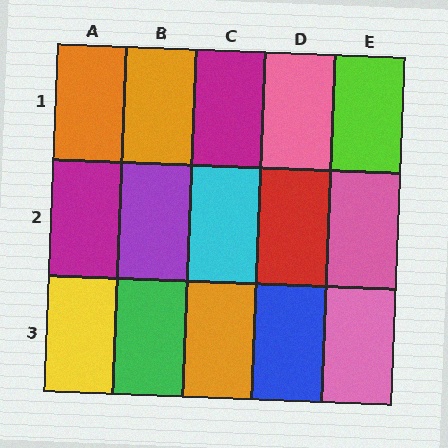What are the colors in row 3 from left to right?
Yellow, green, orange, blue, pink.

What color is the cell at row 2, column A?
Magenta.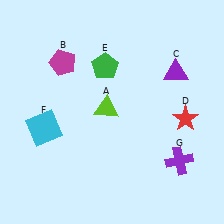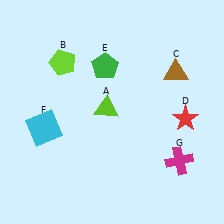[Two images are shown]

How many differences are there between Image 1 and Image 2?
There are 3 differences between the two images.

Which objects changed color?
B changed from magenta to lime. C changed from purple to brown. G changed from purple to magenta.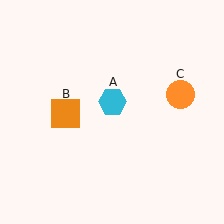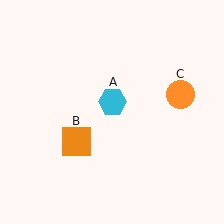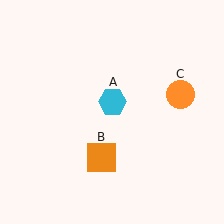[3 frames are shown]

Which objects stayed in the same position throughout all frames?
Cyan hexagon (object A) and orange circle (object C) remained stationary.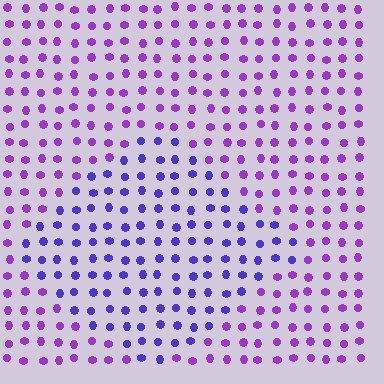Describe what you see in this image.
The image is filled with small purple elements in a uniform arrangement. A diamond-shaped region is visible where the elements are tinted to a slightly different hue, forming a subtle color boundary.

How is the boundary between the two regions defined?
The boundary is defined purely by a slight shift in hue (about 34 degrees). Spacing, size, and orientation are identical on both sides.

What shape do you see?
I see a diamond.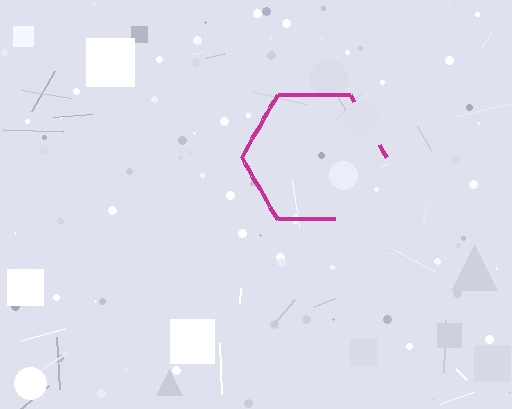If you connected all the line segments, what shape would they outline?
They would outline a hexagon.